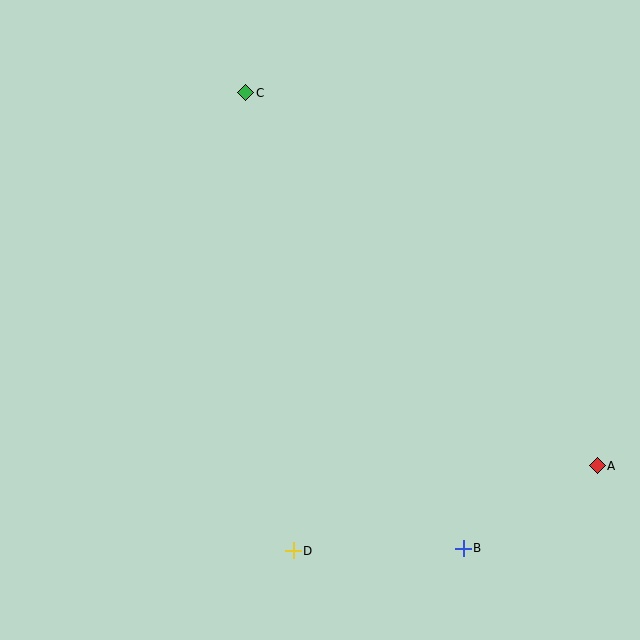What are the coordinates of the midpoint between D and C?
The midpoint between D and C is at (269, 322).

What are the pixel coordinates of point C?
Point C is at (246, 93).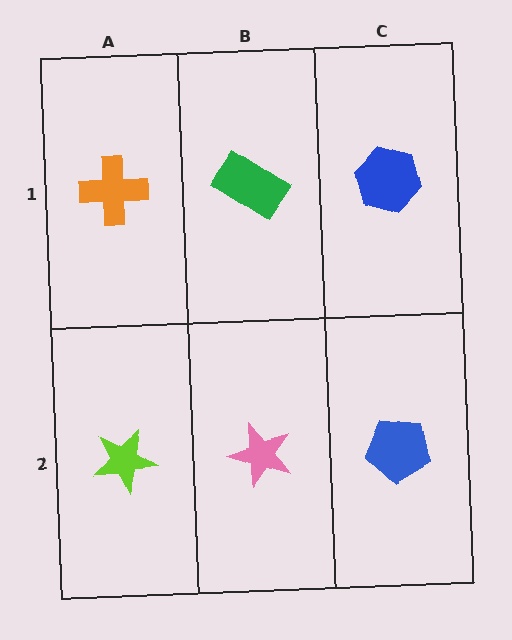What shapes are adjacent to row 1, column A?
A lime star (row 2, column A), a green rectangle (row 1, column B).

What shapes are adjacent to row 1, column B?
A pink star (row 2, column B), an orange cross (row 1, column A), a blue hexagon (row 1, column C).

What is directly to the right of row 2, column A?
A pink star.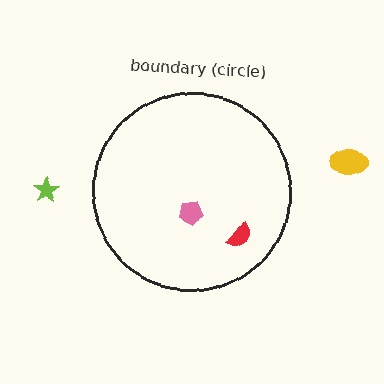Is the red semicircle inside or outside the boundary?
Inside.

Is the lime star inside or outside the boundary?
Outside.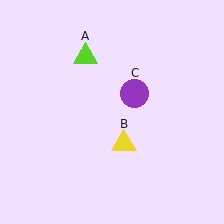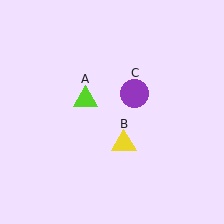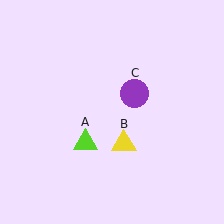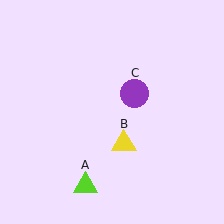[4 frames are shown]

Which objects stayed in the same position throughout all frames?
Yellow triangle (object B) and purple circle (object C) remained stationary.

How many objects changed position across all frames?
1 object changed position: lime triangle (object A).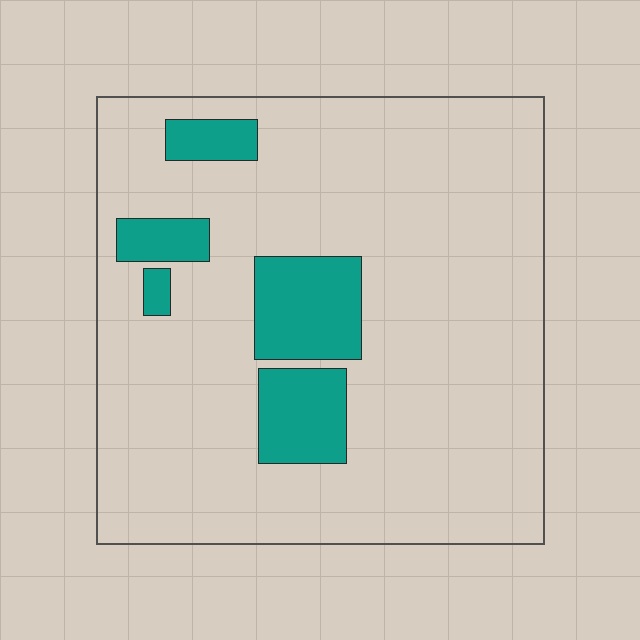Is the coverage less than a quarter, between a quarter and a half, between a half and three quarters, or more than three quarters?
Less than a quarter.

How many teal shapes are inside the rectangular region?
5.